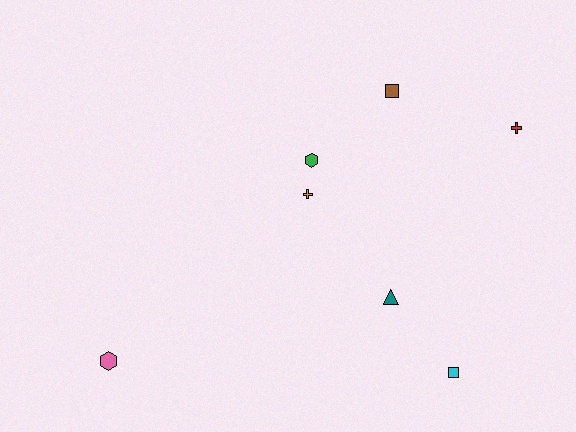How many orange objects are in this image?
There is 1 orange object.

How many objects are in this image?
There are 7 objects.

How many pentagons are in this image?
There are no pentagons.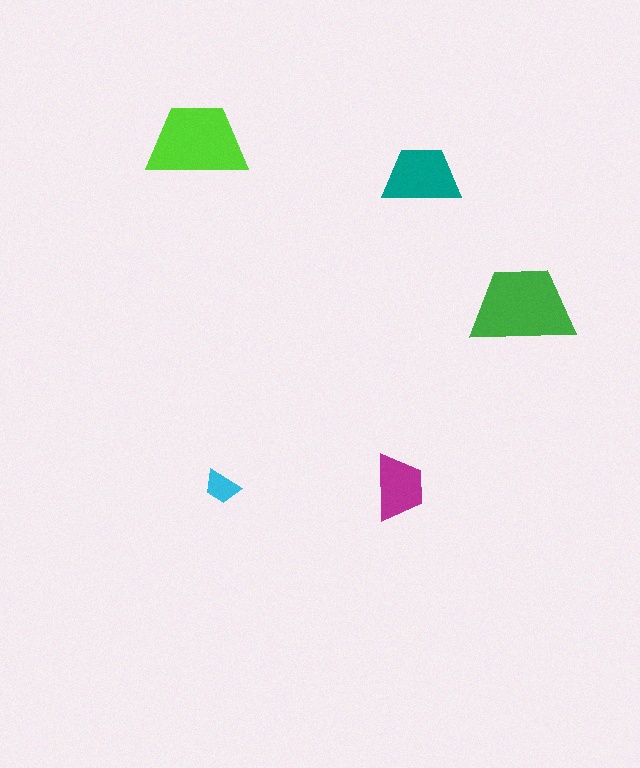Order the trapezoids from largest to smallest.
the green one, the lime one, the teal one, the magenta one, the cyan one.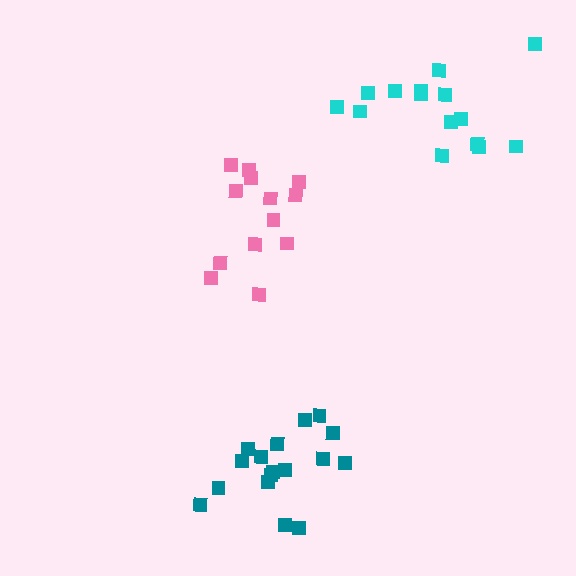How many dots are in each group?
Group 1: 15 dots, Group 2: 17 dots, Group 3: 13 dots (45 total).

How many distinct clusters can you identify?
There are 3 distinct clusters.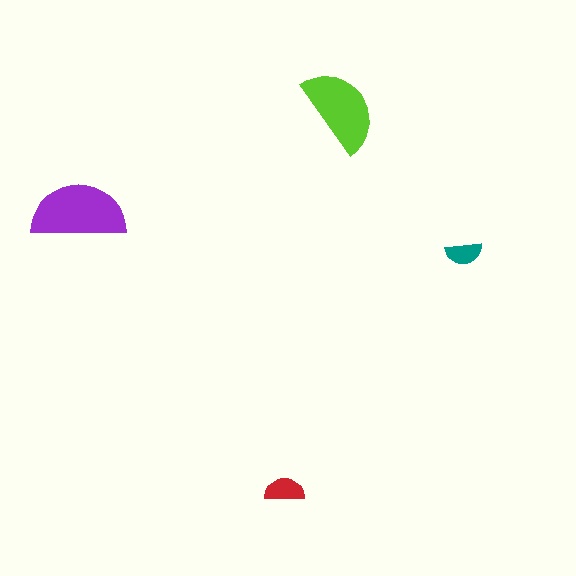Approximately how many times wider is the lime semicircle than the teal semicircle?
About 2.5 times wider.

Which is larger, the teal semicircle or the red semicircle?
The red one.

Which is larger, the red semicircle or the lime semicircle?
The lime one.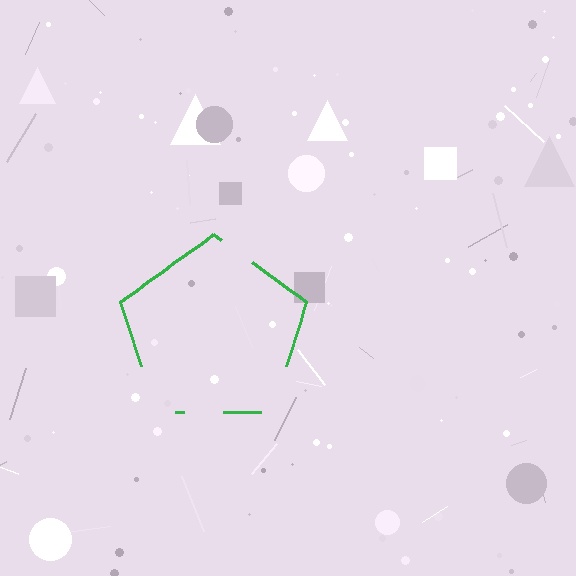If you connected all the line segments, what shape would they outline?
They would outline a pentagon.